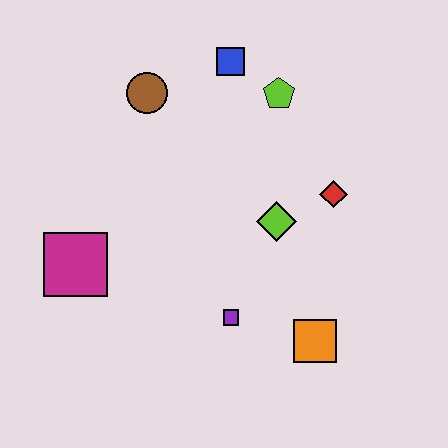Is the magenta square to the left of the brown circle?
Yes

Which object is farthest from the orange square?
The brown circle is farthest from the orange square.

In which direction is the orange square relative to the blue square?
The orange square is below the blue square.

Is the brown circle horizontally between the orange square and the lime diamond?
No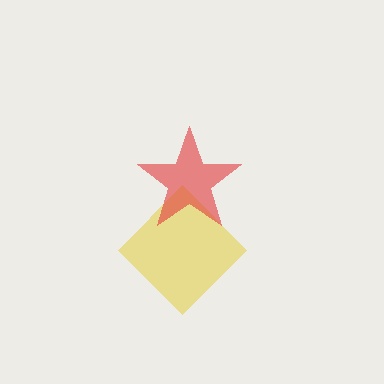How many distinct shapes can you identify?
There are 2 distinct shapes: a yellow diamond, a red star.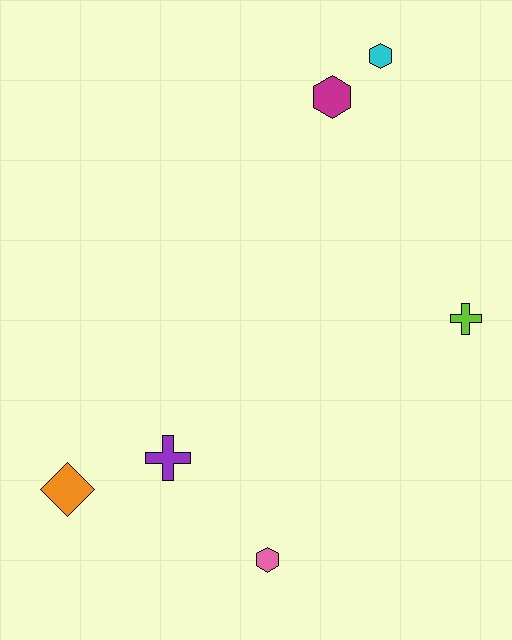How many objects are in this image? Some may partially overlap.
There are 6 objects.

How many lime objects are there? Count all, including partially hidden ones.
There is 1 lime object.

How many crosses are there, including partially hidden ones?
There are 2 crosses.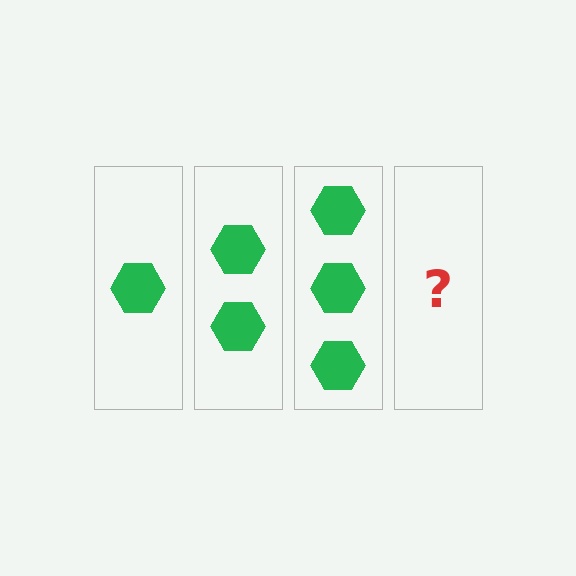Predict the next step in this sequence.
The next step is 4 hexagons.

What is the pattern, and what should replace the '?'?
The pattern is that each step adds one more hexagon. The '?' should be 4 hexagons.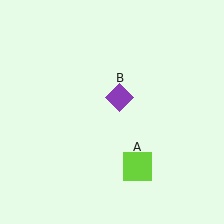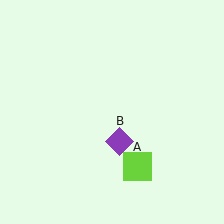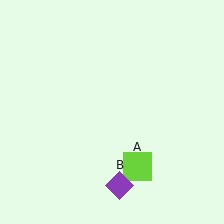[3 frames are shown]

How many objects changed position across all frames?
1 object changed position: purple diamond (object B).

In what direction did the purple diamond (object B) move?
The purple diamond (object B) moved down.